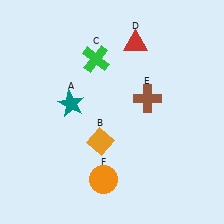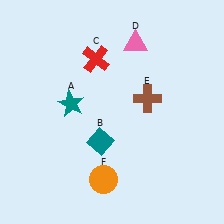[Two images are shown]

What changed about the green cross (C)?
In Image 1, C is green. In Image 2, it changed to red.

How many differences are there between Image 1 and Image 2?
There are 3 differences between the two images.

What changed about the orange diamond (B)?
In Image 1, B is orange. In Image 2, it changed to teal.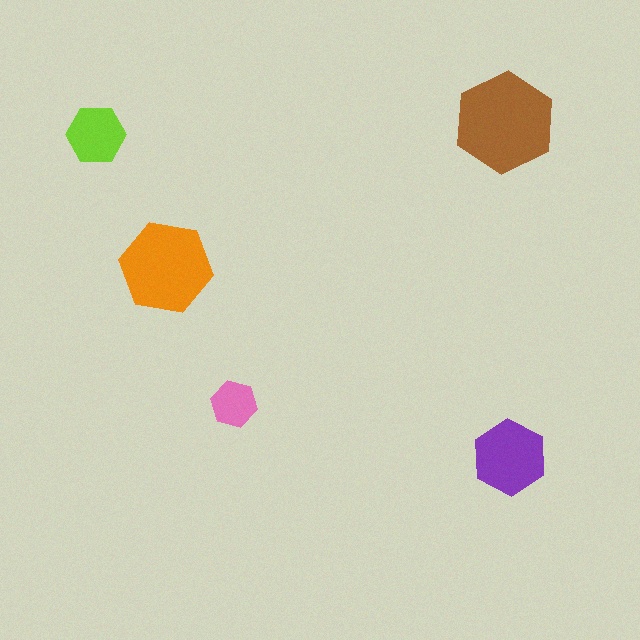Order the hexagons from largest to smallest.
the brown one, the orange one, the purple one, the lime one, the pink one.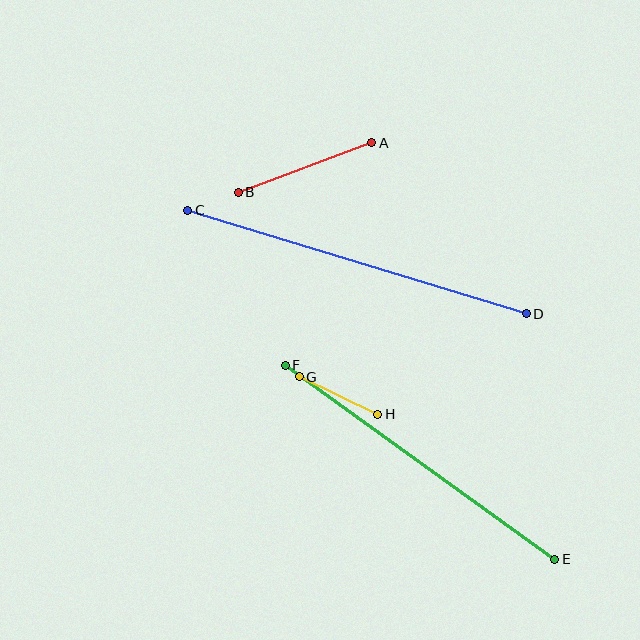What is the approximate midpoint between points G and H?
The midpoint is at approximately (339, 395) pixels.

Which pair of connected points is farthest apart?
Points C and D are farthest apart.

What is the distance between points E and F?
The distance is approximately 332 pixels.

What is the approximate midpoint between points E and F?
The midpoint is at approximately (420, 462) pixels.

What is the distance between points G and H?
The distance is approximately 87 pixels.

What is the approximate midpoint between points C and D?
The midpoint is at approximately (357, 262) pixels.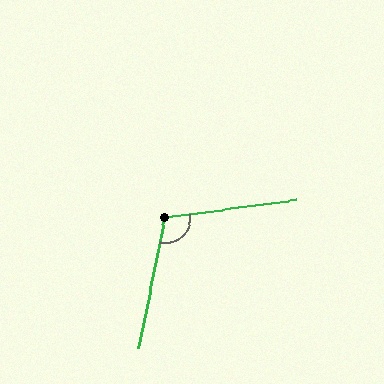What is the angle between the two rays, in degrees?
Approximately 109 degrees.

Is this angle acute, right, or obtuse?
It is obtuse.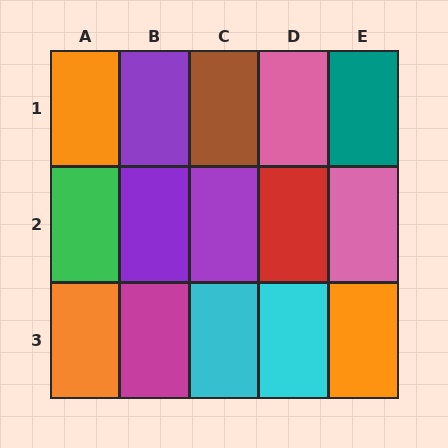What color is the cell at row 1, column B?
Purple.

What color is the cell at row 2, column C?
Purple.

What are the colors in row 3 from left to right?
Orange, magenta, cyan, cyan, orange.